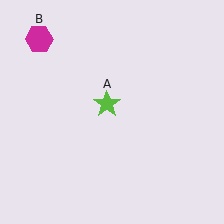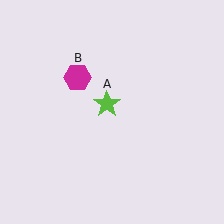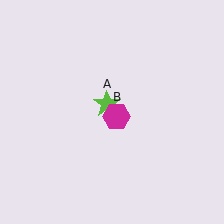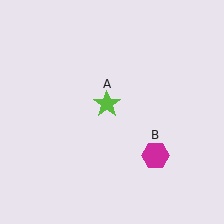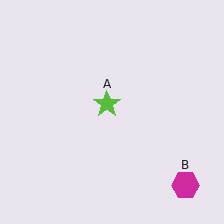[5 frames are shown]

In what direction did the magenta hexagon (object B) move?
The magenta hexagon (object B) moved down and to the right.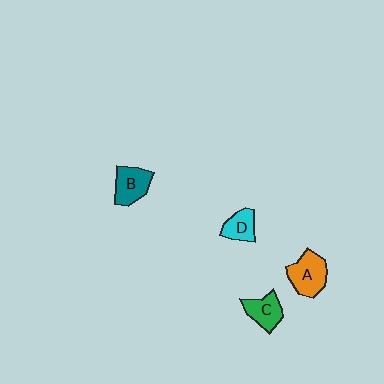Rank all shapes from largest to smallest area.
From largest to smallest: A (orange), B (teal), C (green), D (cyan).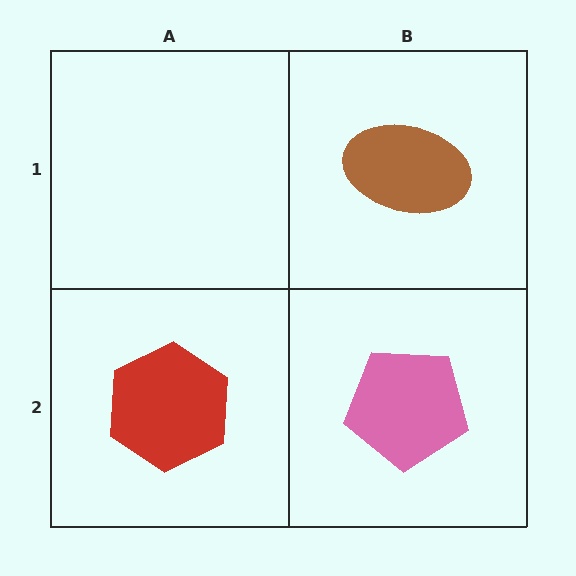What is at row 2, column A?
A red hexagon.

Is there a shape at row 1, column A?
No, that cell is empty.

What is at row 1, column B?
A brown ellipse.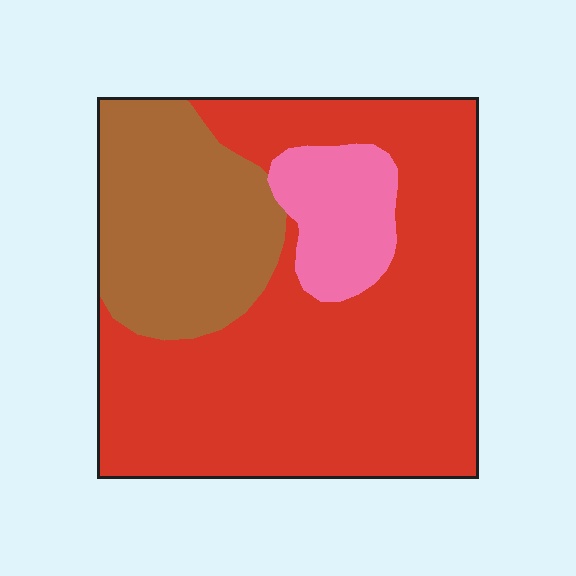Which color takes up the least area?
Pink, at roughly 10%.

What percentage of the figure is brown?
Brown covers around 25% of the figure.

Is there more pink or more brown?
Brown.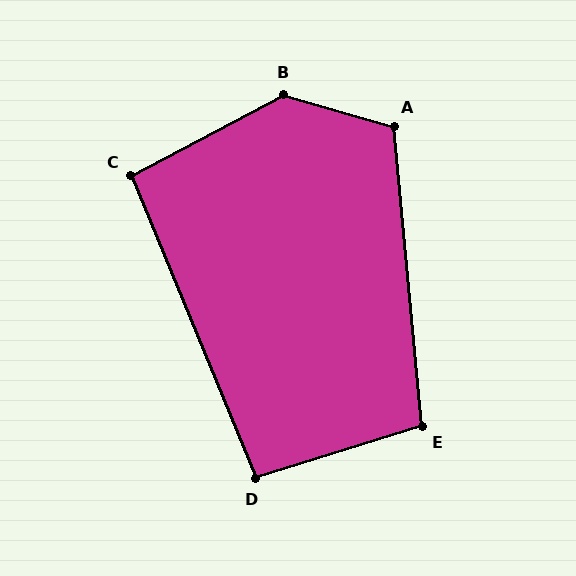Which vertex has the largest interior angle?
B, at approximately 136 degrees.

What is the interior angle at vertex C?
Approximately 96 degrees (obtuse).